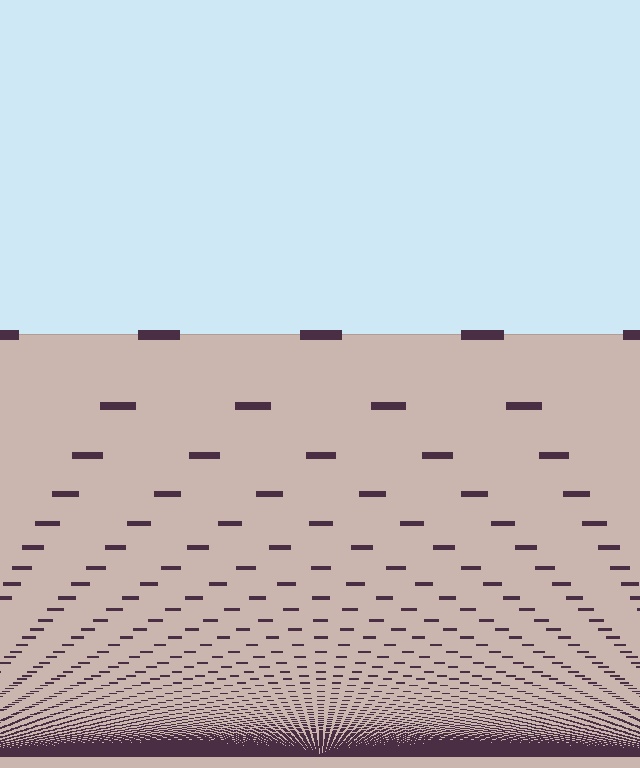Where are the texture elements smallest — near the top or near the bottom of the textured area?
Near the bottom.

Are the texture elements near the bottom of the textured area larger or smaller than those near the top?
Smaller. The gradient is inverted — elements near the bottom are smaller and denser.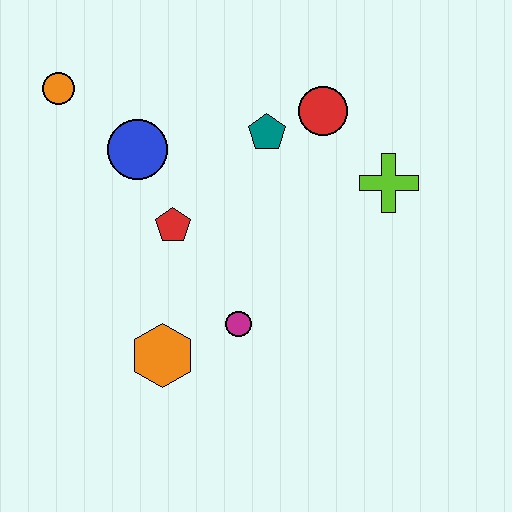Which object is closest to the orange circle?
The blue circle is closest to the orange circle.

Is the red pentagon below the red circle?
Yes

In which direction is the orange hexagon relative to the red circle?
The orange hexagon is below the red circle.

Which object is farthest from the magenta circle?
The orange circle is farthest from the magenta circle.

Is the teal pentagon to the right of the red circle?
No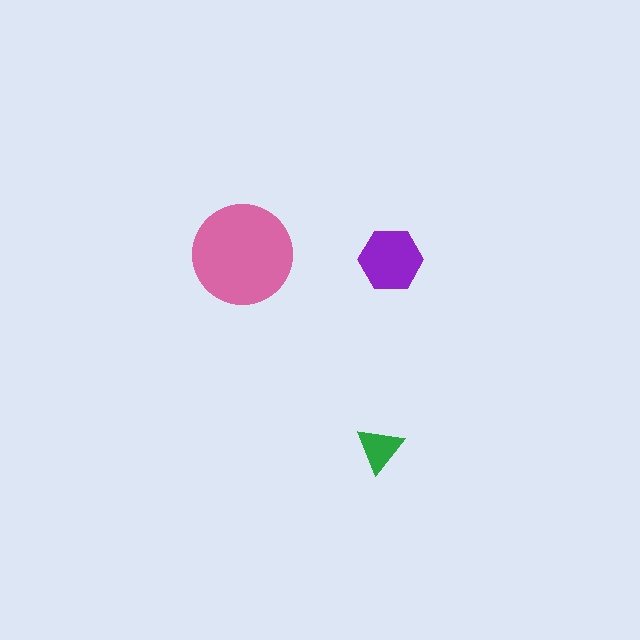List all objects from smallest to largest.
The green triangle, the purple hexagon, the pink circle.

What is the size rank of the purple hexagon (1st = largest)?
2nd.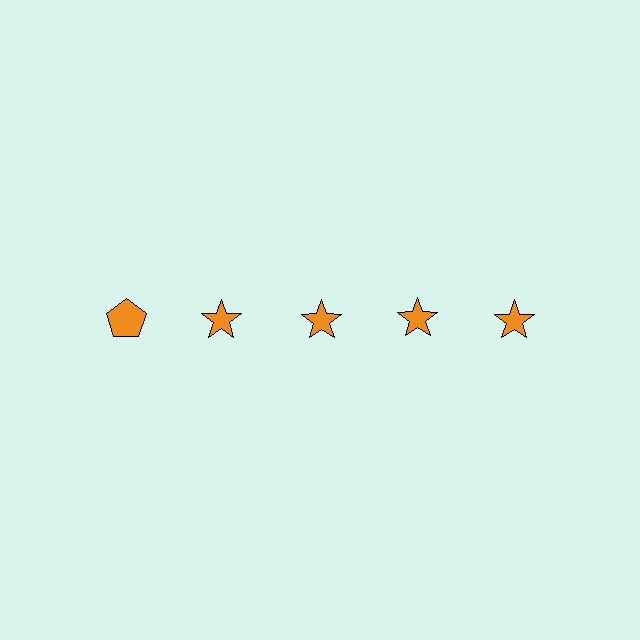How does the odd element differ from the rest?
It has a different shape: pentagon instead of star.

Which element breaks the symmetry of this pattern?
The orange pentagon in the top row, leftmost column breaks the symmetry. All other shapes are orange stars.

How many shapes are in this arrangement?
There are 5 shapes arranged in a grid pattern.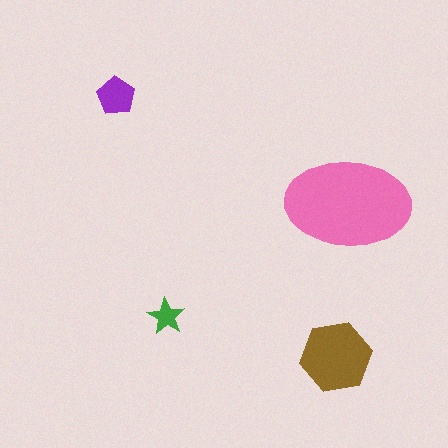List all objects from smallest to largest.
The green star, the purple pentagon, the brown hexagon, the pink ellipse.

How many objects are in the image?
There are 4 objects in the image.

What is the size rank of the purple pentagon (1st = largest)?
3rd.